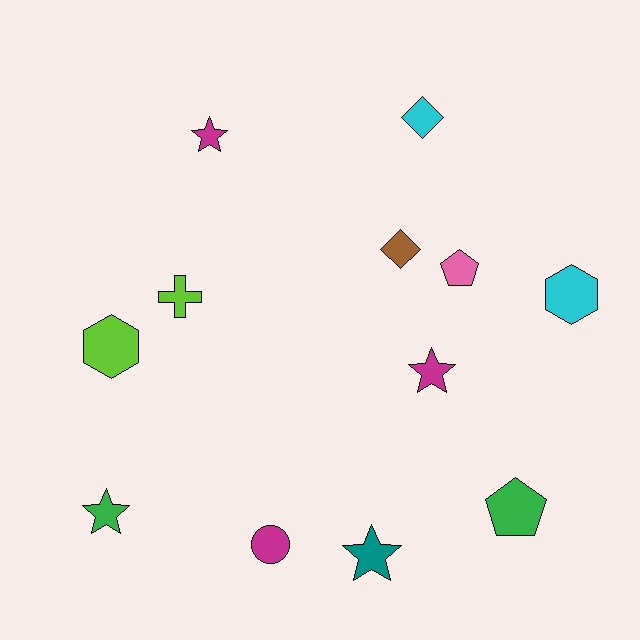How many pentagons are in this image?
There are 2 pentagons.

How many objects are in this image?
There are 12 objects.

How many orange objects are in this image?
There are no orange objects.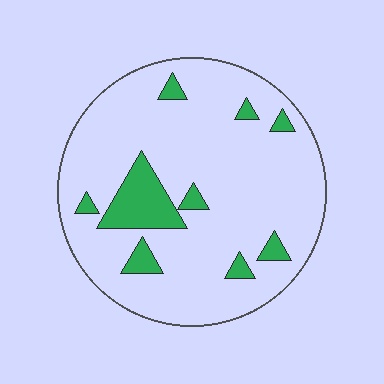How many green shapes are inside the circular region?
9.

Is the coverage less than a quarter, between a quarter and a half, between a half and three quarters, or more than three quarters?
Less than a quarter.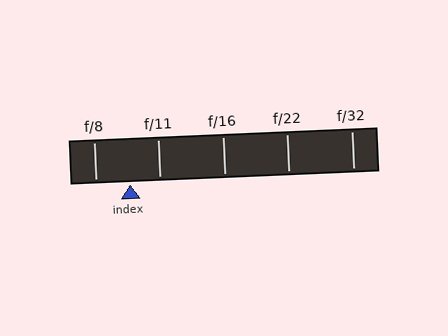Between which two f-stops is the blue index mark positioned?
The index mark is between f/8 and f/11.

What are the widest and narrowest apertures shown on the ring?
The widest aperture shown is f/8 and the narrowest is f/32.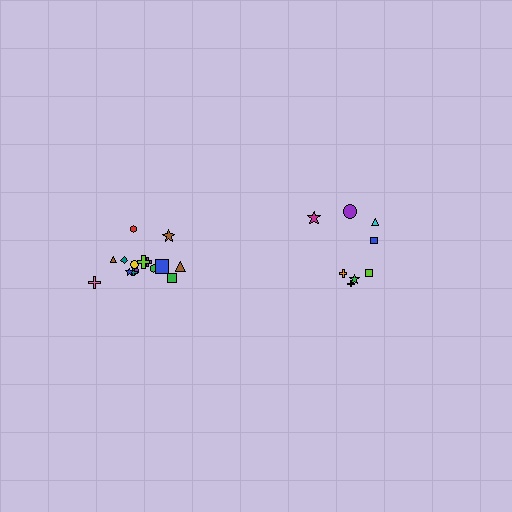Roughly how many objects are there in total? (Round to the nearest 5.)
Roughly 25 objects in total.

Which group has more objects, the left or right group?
The left group.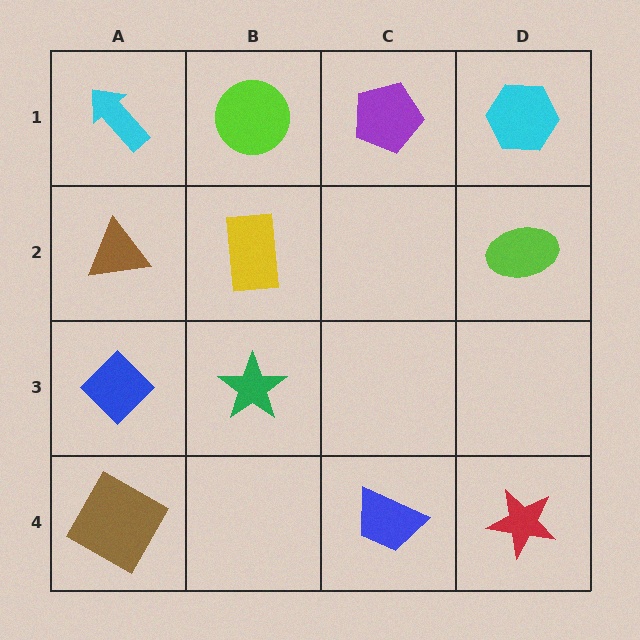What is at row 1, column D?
A cyan hexagon.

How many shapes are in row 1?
4 shapes.